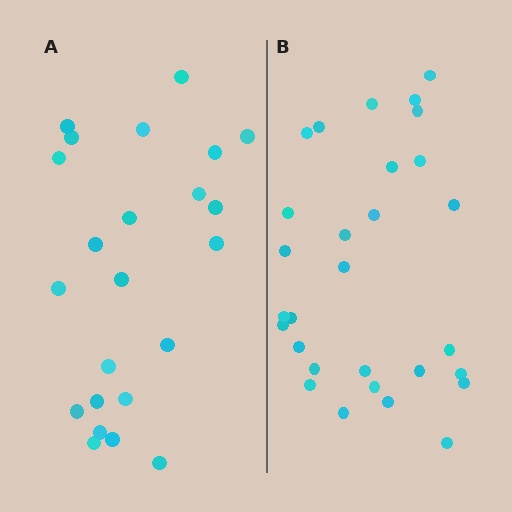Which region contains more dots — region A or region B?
Region B (the right region) has more dots.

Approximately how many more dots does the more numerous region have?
Region B has about 6 more dots than region A.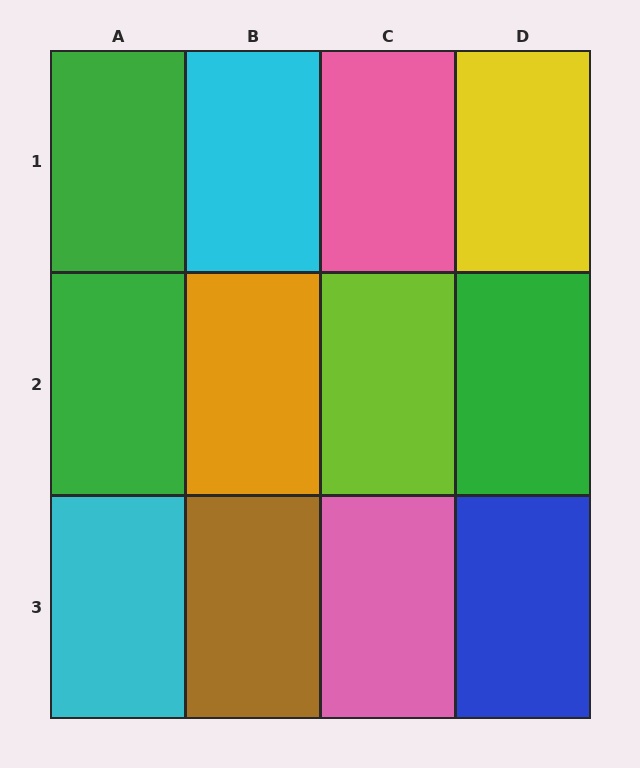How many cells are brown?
1 cell is brown.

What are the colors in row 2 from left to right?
Green, orange, lime, green.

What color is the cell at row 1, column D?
Yellow.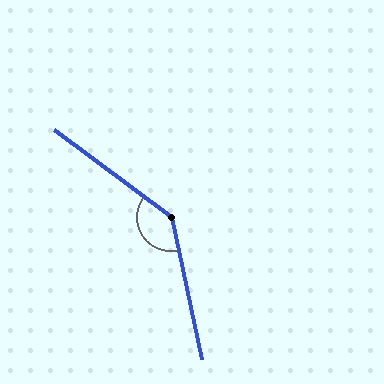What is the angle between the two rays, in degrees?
Approximately 139 degrees.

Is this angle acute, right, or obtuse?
It is obtuse.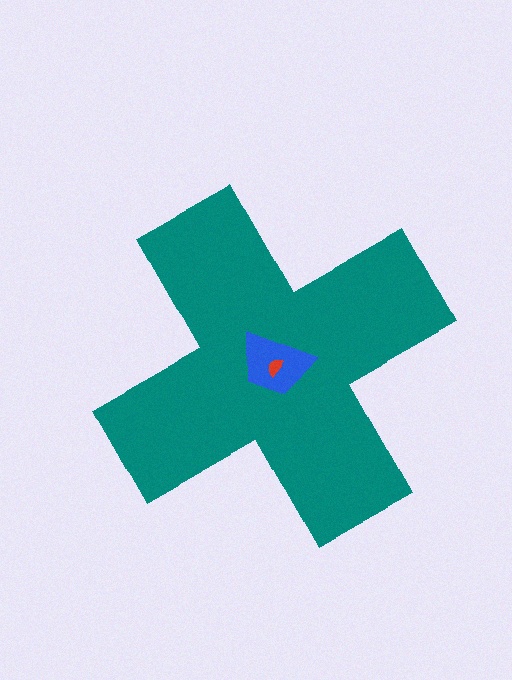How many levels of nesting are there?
3.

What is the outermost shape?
The teal cross.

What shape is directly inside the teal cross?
The blue trapezoid.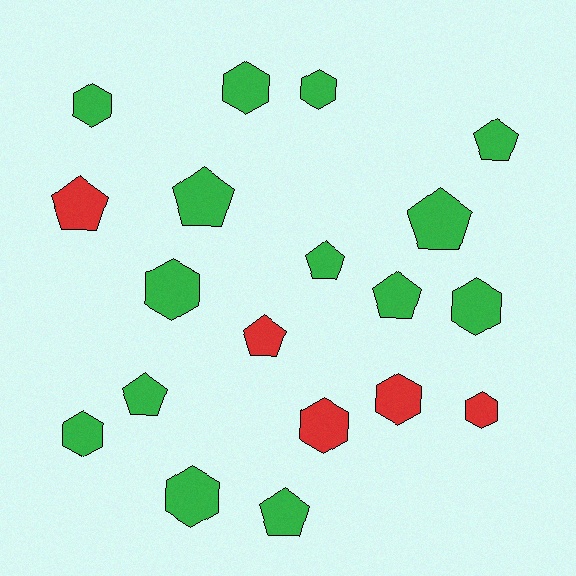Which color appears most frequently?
Green, with 14 objects.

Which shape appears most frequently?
Hexagon, with 10 objects.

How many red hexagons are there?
There are 3 red hexagons.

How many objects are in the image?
There are 19 objects.